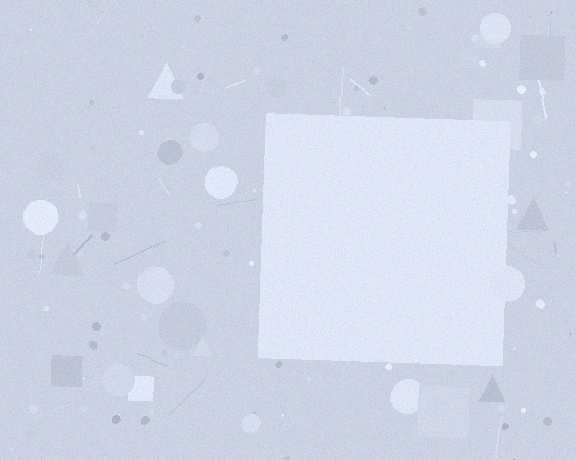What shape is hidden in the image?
A square is hidden in the image.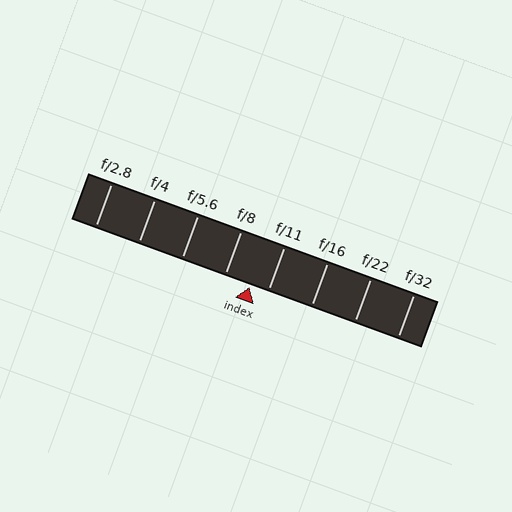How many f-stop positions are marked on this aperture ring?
There are 8 f-stop positions marked.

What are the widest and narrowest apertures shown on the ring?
The widest aperture shown is f/2.8 and the narrowest is f/32.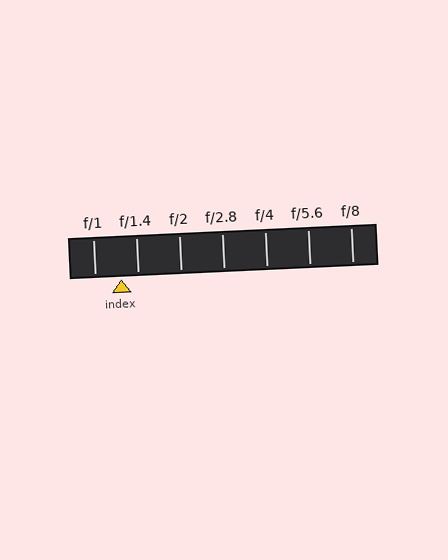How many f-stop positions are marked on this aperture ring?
There are 7 f-stop positions marked.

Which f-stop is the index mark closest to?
The index mark is closest to f/1.4.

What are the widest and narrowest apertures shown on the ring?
The widest aperture shown is f/1 and the narrowest is f/8.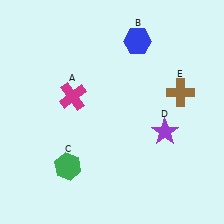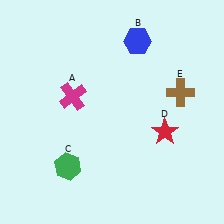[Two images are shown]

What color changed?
The star (D) changed from purple in Image 1 to red in Image 2.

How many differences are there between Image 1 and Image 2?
There is 1 difference between the two images.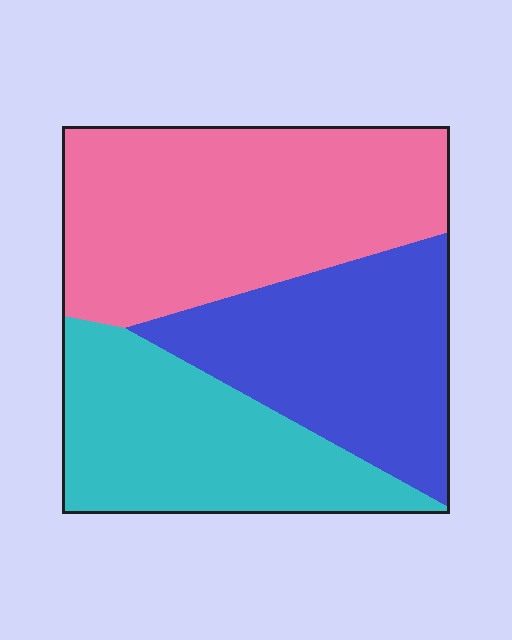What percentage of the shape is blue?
Blue covers about 30% of the shape.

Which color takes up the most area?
Pink, at roughly 40%.